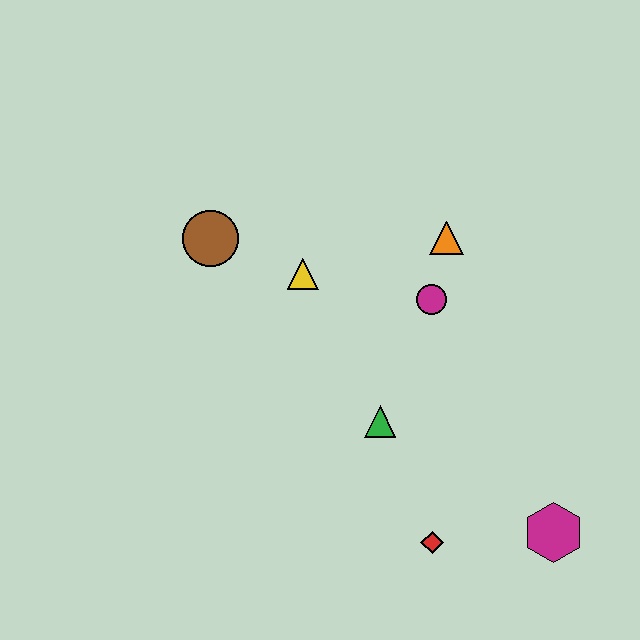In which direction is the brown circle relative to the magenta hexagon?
The brown circle is to the left of the magenta hexagon.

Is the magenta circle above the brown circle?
No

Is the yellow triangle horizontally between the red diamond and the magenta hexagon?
No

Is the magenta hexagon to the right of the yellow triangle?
Yes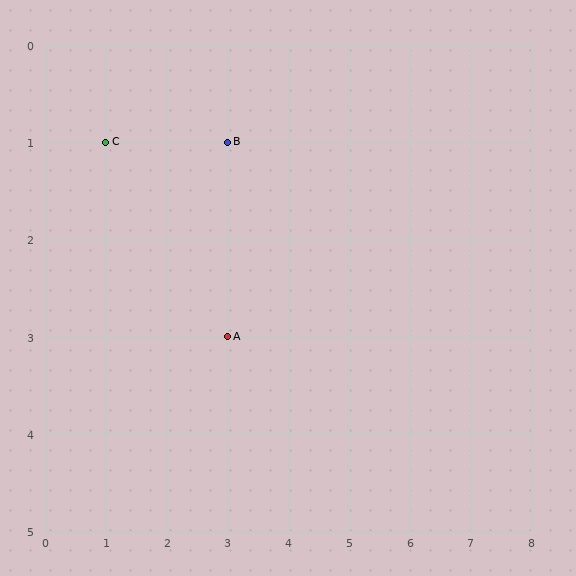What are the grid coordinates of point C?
Point C is at grid coordinates (1, 1).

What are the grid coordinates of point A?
Point A is at grid coordinates (3, 3).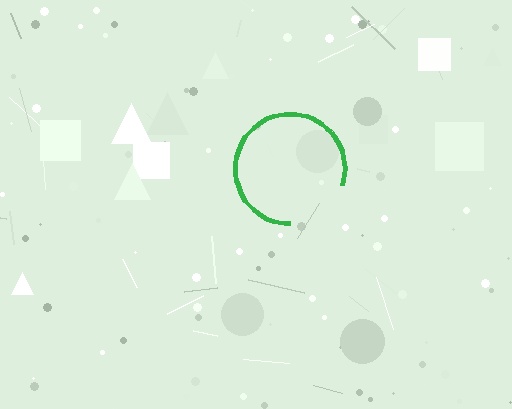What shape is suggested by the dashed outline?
The dashed outline suggests a circle.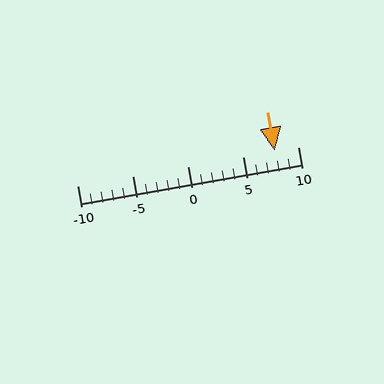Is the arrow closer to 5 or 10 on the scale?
The arrow is closer to 10.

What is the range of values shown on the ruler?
The ruler shows values from -10 to 10.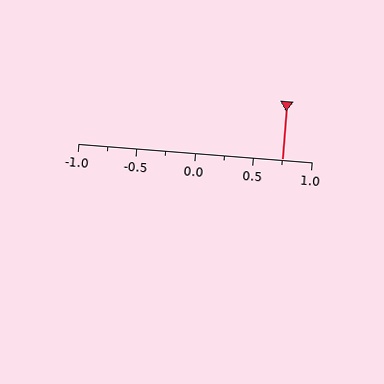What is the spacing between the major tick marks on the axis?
The major ticks are spaced 0.5 apart.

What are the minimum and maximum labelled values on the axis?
The axis runs from -1.0 to 1.0.